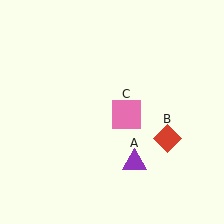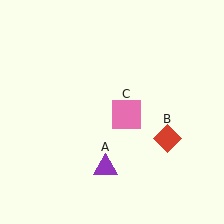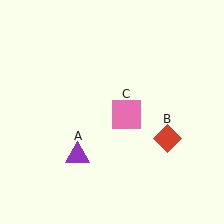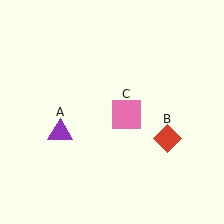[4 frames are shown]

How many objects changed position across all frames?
1 object changed position: purple triangle (object A).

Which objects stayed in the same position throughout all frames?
Red diamond (object B) and pink square (object C) remained stationary.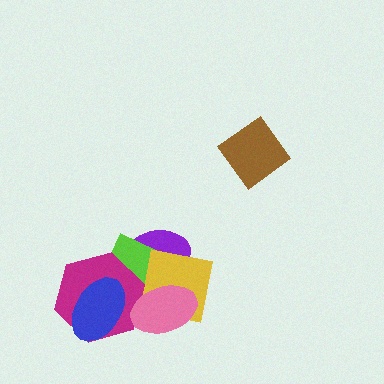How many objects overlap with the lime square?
5 objects overlap with the lime square.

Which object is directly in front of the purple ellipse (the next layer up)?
The lime square is directly in front of the purple ellipse.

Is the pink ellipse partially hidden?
No, no other shape covers it.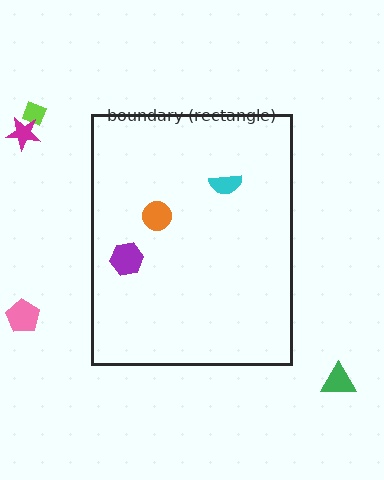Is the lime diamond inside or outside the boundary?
Outside.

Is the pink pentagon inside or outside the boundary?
Outside.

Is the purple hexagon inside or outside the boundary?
Inside.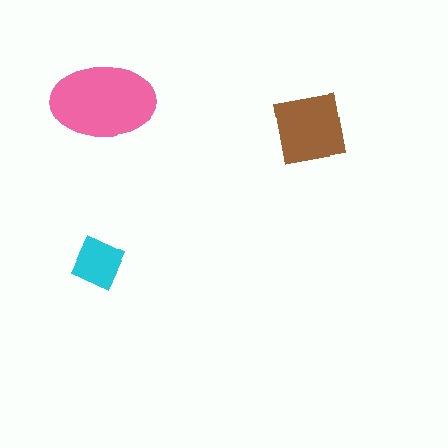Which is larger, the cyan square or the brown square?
The brown square.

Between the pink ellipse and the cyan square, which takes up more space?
The pink ellipse.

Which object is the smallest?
The cyan square.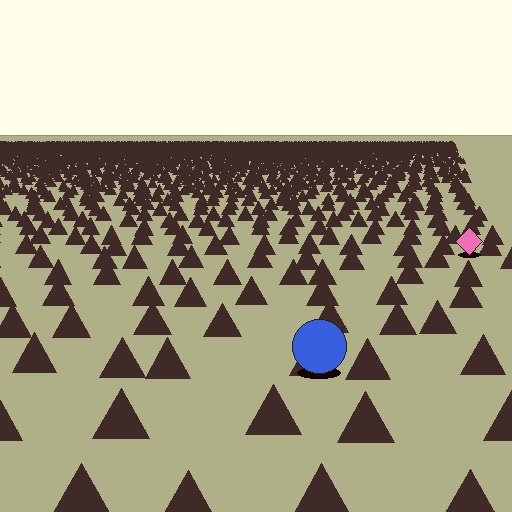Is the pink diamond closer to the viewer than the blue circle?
No. The blue circle is closer — you can tell from the texture gradient: the ground texture is coarser near it.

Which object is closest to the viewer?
The blue circle is closest. The texture marks near it are larger and more spread out.